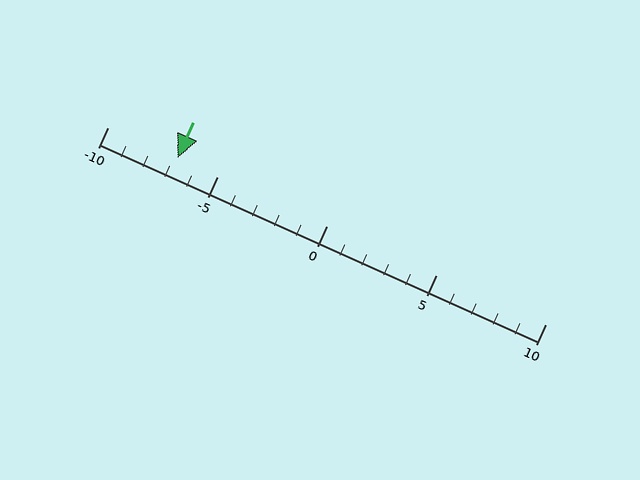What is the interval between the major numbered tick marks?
The major tick marks are spaced 5 units apart.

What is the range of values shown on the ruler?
The ruler shows values from -10 to 10.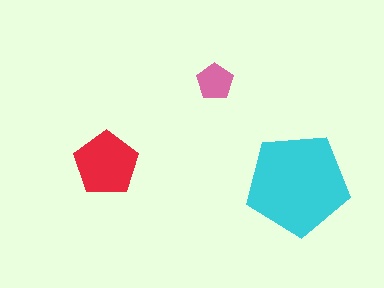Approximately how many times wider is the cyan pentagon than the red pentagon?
About 1.5 times wider.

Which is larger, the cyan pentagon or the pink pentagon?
The cyan one.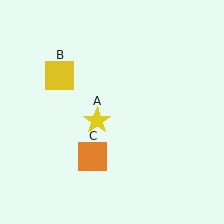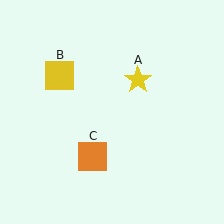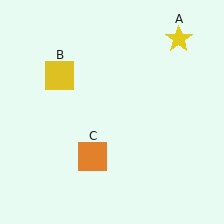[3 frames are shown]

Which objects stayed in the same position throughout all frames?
Yellow square (object B) and orange square (object C) remained stationary.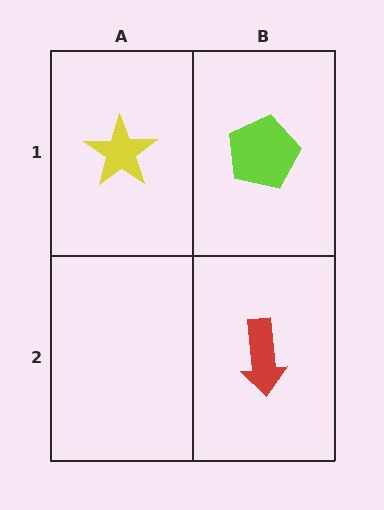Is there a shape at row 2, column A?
No, that cell is empty.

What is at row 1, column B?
A lime pentagon.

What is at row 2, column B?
A red arrow.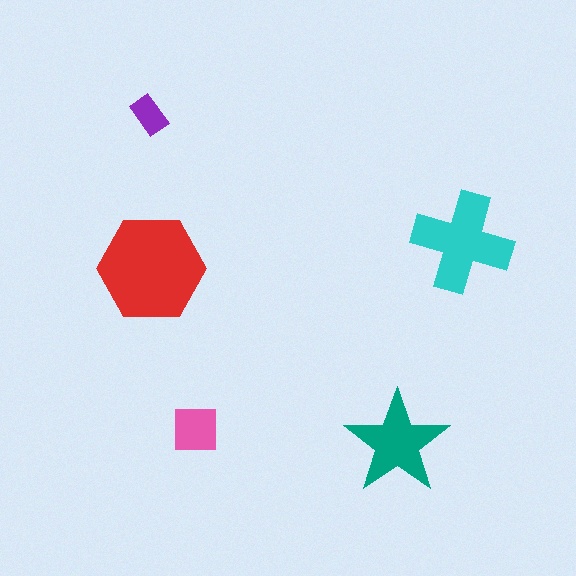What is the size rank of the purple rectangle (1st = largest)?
5th.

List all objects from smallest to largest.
The purple rectangle, the pink square, the teal star, the cyan cross, the red hexagon.